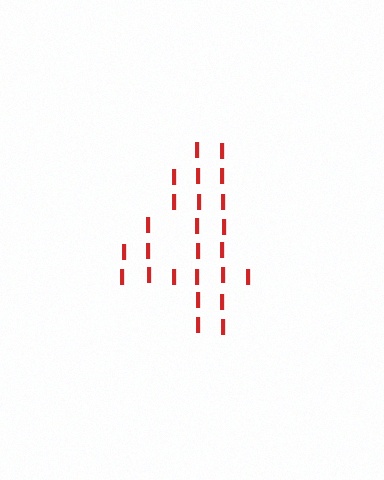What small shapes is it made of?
It is made of small letter I's.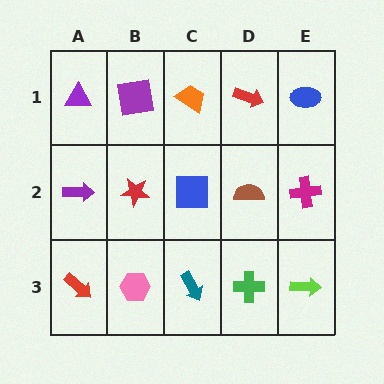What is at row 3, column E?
A lime arrow.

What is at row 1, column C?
An orange trapezoid.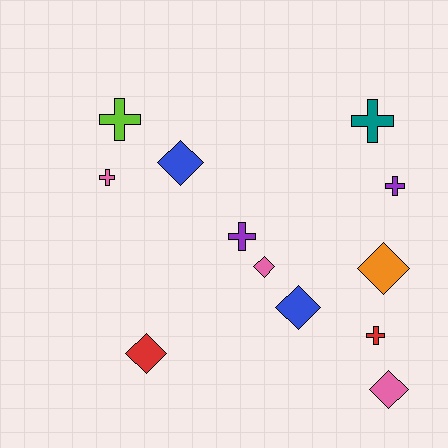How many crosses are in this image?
There are 6 crosses.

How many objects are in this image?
There are 12 objects.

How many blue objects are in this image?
There are 2 blue objects.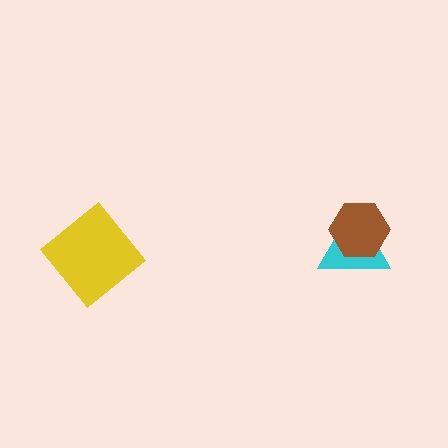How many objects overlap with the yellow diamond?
0 objects overlap with the yellow diamond.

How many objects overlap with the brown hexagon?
1 object overlaps with the brown hexagon.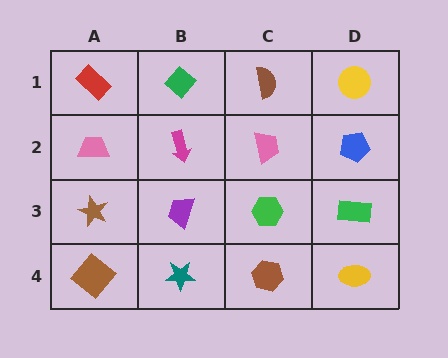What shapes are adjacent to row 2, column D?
A yellow circle (row 1, column D), a green rectangle (row 3, column D), a pink trapezoid (row 2, column C).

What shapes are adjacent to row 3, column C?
A pink trapezoid (row 2, column C), a brown hexagon (row 4, column C), a purple trapezoid (row 3, column B), a green rectangle (row 3, column D).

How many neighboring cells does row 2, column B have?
4.